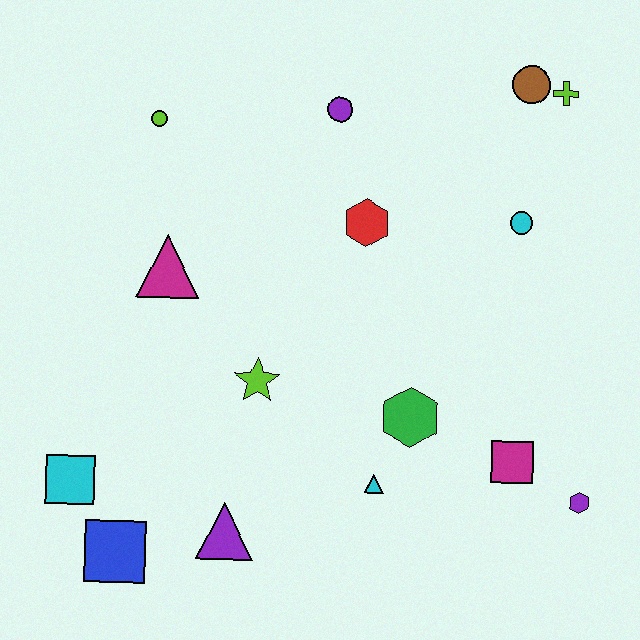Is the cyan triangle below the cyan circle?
Yes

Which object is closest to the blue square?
The cyan square is closest to the blue square.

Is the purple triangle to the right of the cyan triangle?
No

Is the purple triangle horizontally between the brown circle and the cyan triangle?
No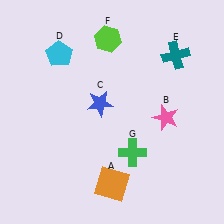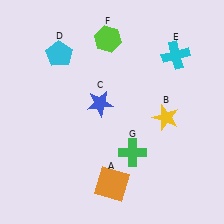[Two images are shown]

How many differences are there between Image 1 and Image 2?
There are 2 differences between the two images.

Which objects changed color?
B changed from pink to yellow. E changed from teal to cyan.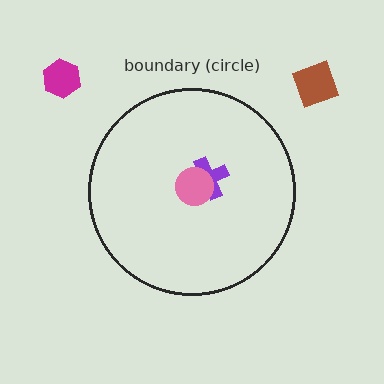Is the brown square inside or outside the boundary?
Outside.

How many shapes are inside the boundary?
2 inside, 2 outside.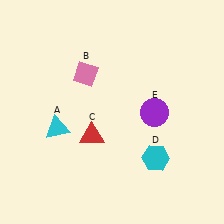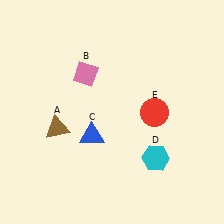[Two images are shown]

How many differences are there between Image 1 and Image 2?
There are 3 differences between the two images.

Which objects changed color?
A changed from cyan to brown. C changed from red to blue. E changed from purple to red.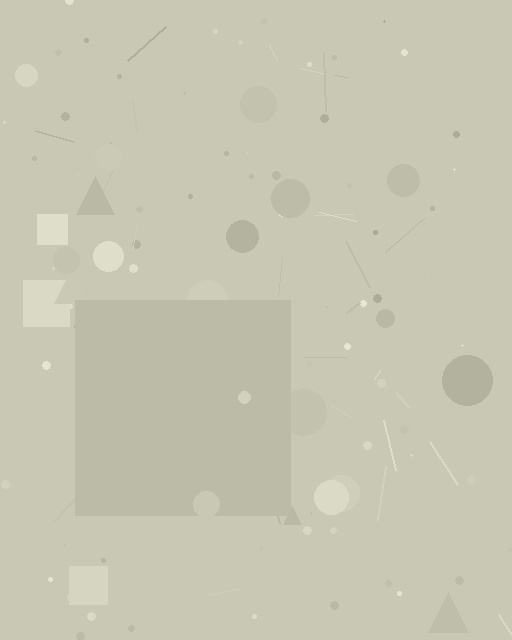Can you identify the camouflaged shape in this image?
The camouflaged shape is a square.